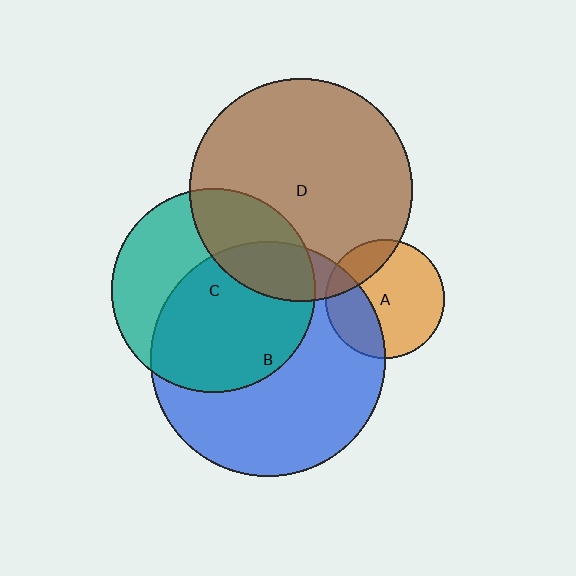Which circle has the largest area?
Circle B (blue).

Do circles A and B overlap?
Yes.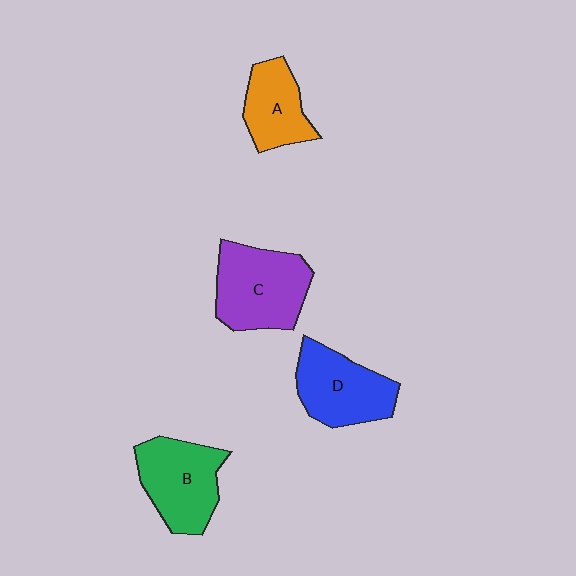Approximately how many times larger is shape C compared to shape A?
Approximately 1.5 times.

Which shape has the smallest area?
Shape A (orange).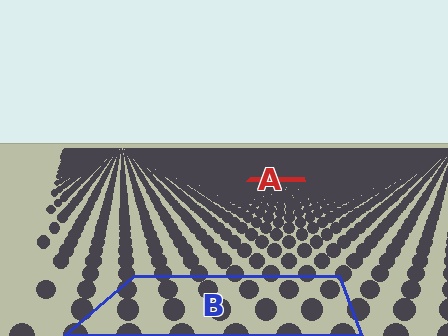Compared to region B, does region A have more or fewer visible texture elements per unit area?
Region A has more texture elements per unit area — they are packed more densely because it is farther away.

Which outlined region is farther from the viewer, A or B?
Region A is farther from the viewer — the texture elements inside it appear smaller and more densely packed.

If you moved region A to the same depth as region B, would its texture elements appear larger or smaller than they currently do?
They would appear larger. At a closer depth, the same texture elements are projected at a bigger on-screen size.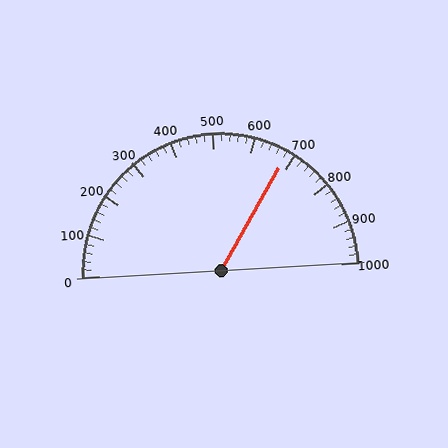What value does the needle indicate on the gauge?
The needle indicates approximately 680.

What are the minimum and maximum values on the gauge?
The gauge ranges from 0 to 1000.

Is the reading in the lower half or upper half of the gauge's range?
The reading is in the upper half of the range (0 to 1000).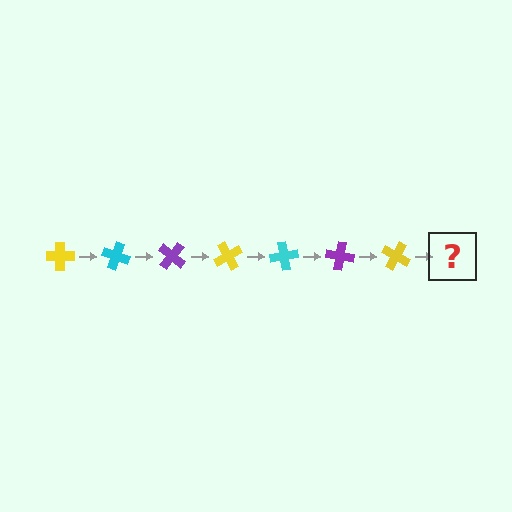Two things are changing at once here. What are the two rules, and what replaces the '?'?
The two rules are that it rotates 20 degrees each step and the color cycles through yellow, cyan, and purple. The '?' should be a cyan cross, rotated 140 degrees from the start.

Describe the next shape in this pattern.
It should be a cyan cross, rotated 140 degrees from the start.